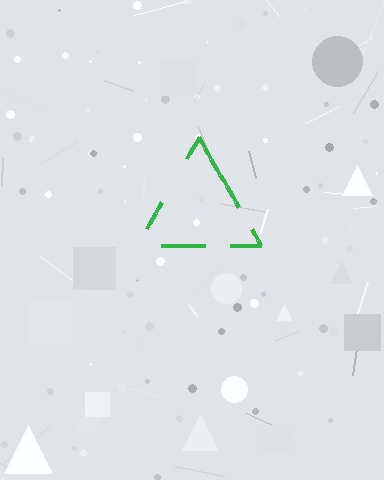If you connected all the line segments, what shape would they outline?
They would outline a triangle.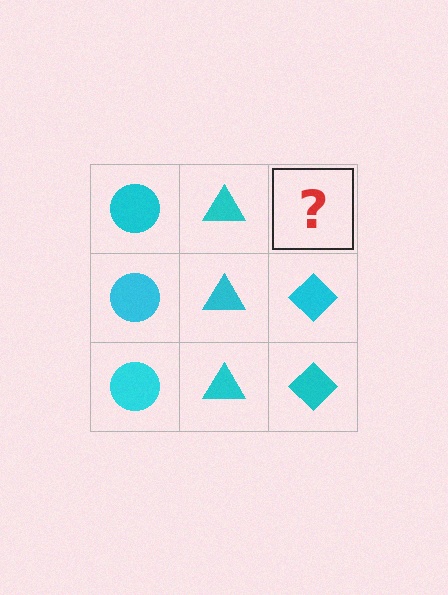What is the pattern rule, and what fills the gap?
The rule is that each column has a consistent shape. The gap should be filled with a cyan diamond.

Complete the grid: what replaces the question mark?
The question mark should be replaced with a cyan diamond.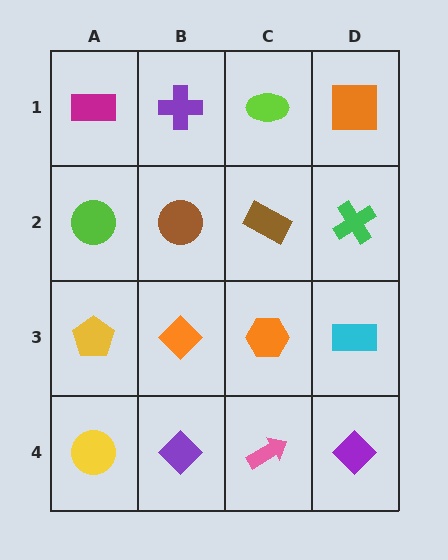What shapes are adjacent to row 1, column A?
A lime circle (row 2, column A), a purple cross (row 1, column B).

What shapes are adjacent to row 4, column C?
An orange hexagon (row 3, column C), a purple diamond (row 4, column B), a purple diamond (row 4, column D).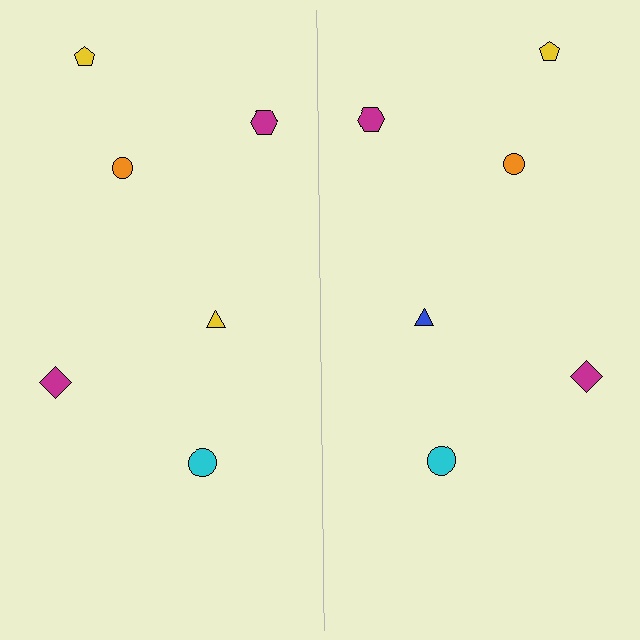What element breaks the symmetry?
The blue triangle on the right side breaks the symmetry — its mirror counterpart is yellow.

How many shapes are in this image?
There are 12 shapes in this image.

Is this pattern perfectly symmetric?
No, the pattern is not perfectly symmetric. The blue triangle on the right side breaks the symmetry — its mirror counterpart is yellow.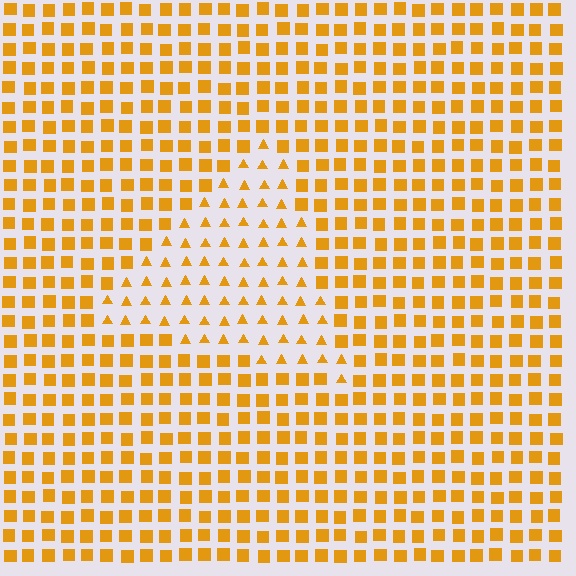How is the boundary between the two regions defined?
The boundary is defined by a change in element shape: triangles inside vs. squares outside. All elements share the same color and spacing.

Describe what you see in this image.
The image is filled with small orange elements arranged in a uniform grid. A triangle-shaped region contains triangles, while the surrounding area contains squares. The boundary is defined purely by the change in element shape.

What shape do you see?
I see a triangle.